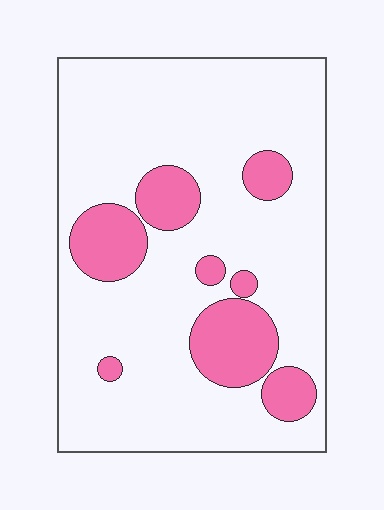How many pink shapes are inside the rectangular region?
8.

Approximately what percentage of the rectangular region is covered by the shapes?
Approximately 20%.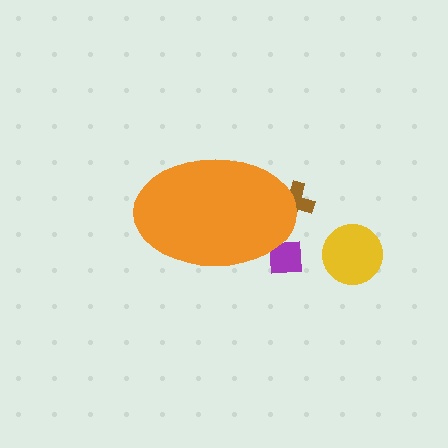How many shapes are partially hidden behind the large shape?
2 shapes are partially hidden.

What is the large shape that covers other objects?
An orange ellipse.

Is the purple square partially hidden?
Yes, the purple square is partially hidden behind the orange ellipse.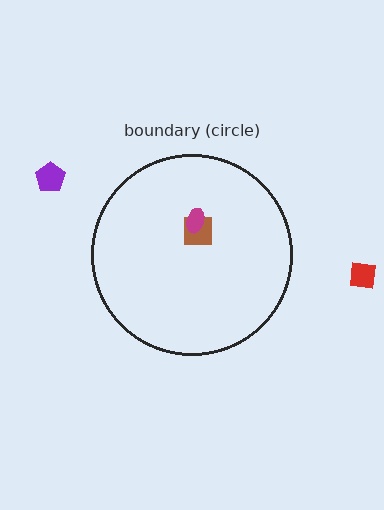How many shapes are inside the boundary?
2 inside, 2 outside.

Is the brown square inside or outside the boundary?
Inside.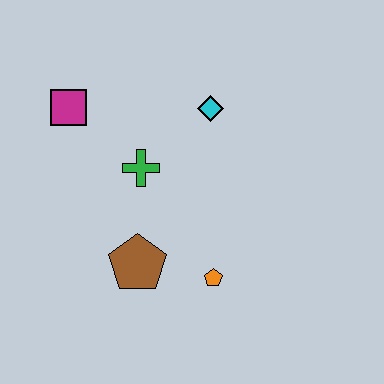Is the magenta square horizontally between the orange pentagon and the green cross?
No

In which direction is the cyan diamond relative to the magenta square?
The cyan diamond is to the right of the magenta square.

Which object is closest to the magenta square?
The green cross is closest to the magenta square.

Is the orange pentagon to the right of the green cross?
Yes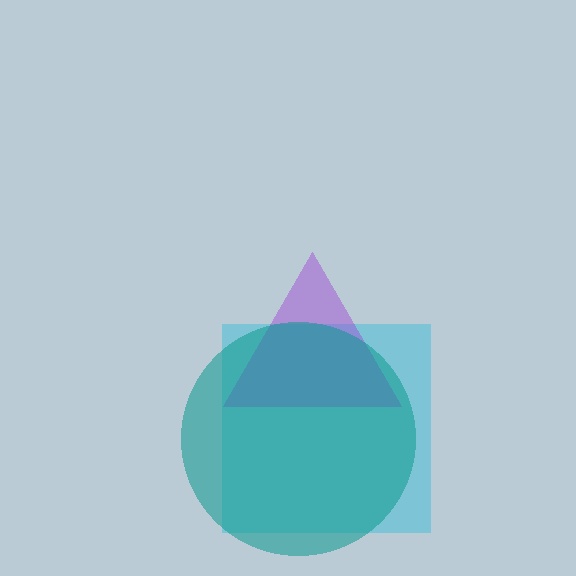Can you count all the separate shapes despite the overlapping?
Yes, there are 3 separate shapes.